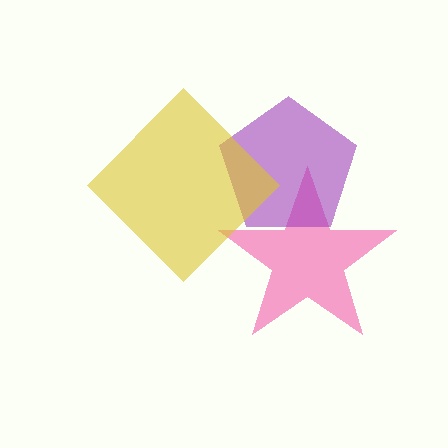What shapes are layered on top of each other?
The layered shapes are: a pink star, a purple pentagon, a yellow diamond.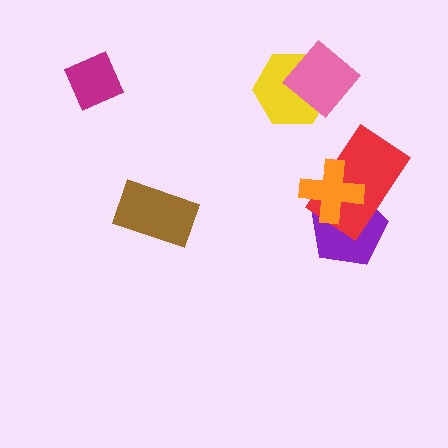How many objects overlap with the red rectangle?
2 objects overlap with the red rectangle.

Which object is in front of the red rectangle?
The orange cross is in front of the red rectangle.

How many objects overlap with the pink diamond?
1 object overlaps with the pink diamond.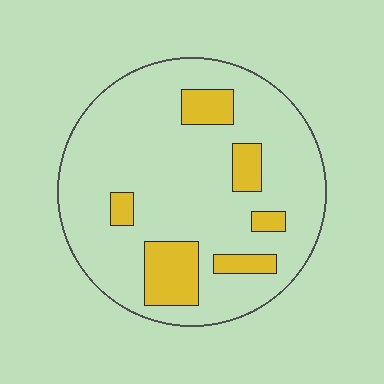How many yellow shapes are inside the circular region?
6.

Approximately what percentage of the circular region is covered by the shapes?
Approximately 15%.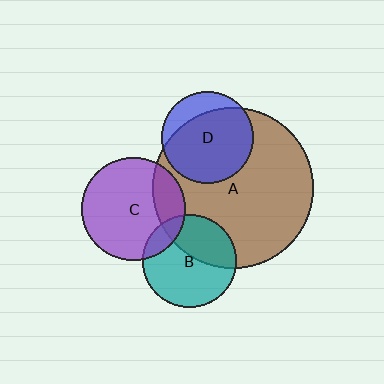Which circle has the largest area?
Circle A (brown).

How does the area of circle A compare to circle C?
Approximately 2.4 times.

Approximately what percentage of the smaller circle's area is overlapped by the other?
Approximately 40%.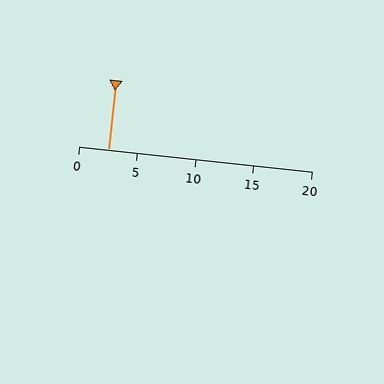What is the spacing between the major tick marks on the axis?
The major ticks are spaced 5 apart.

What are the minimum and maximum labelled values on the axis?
The axis runs from 0 to 20.